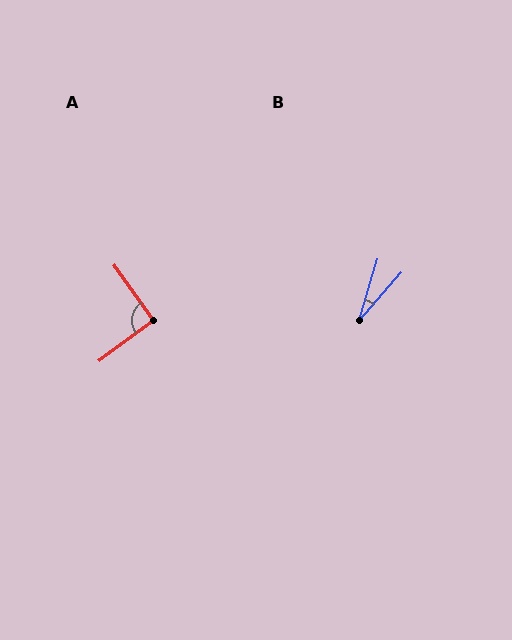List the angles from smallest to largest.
B (25°), A (91°).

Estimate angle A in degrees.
Approximately 91 degrees.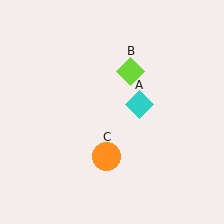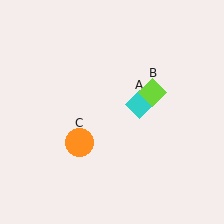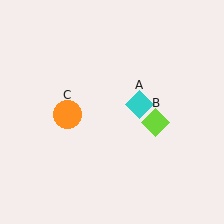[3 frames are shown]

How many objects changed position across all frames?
2 objects changed position: lime diamond (object B), orange circle (object C).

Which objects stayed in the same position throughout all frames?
Cyan diamond (object A) remained stationary.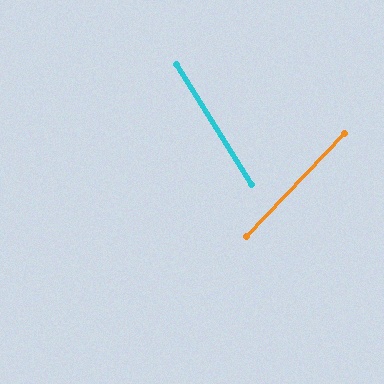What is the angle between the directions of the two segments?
Approximately 76 degrees.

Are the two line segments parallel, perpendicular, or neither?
Neither parallel nor perpendicular — they differ by about 76°.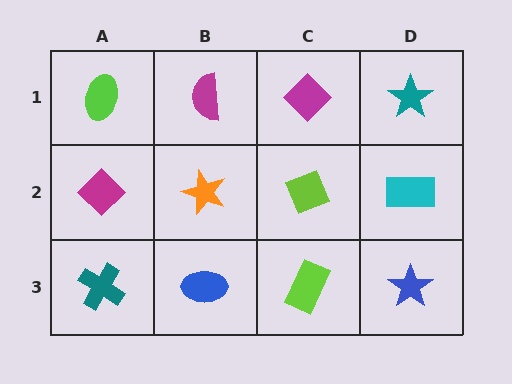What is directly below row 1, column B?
An orange star.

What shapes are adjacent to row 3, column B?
An orange star (row 2, column B), a teal cross (row 3, column A), a lime rectangle (row 3, column C).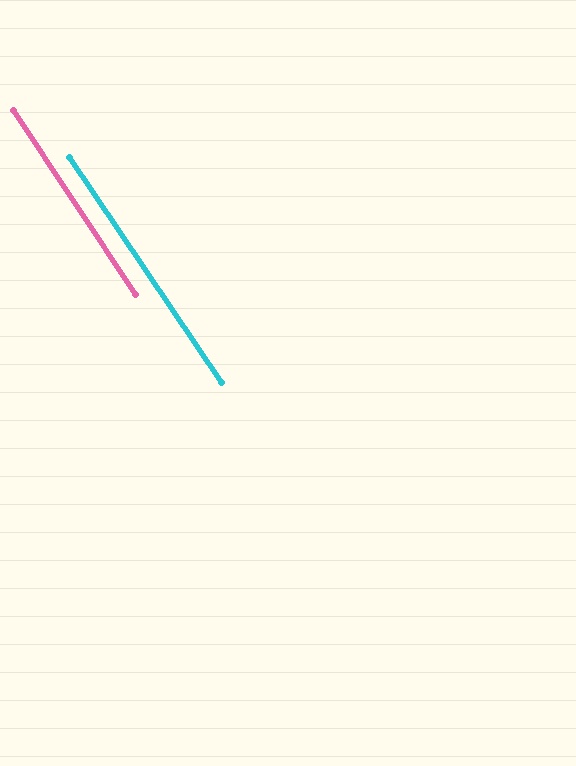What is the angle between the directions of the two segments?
Approximately 1 degree.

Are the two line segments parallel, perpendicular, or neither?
Parallel — their directions differ by only 0.7°.